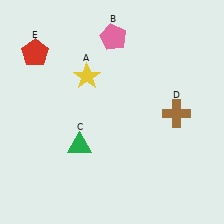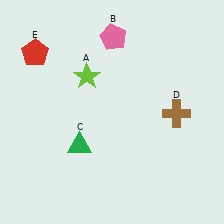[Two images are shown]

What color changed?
The star (A) changed from yellow in Image 1 to lime in Image 2.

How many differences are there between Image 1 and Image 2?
There is 1 difference between the two images.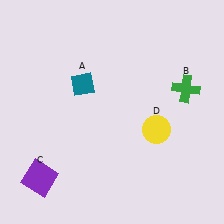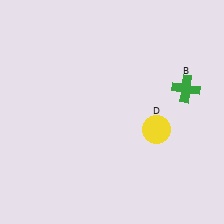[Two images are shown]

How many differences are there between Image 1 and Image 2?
There are 2 differences between the two images.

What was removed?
The teal diamond (A), the purple square (C) were removed in Image 2.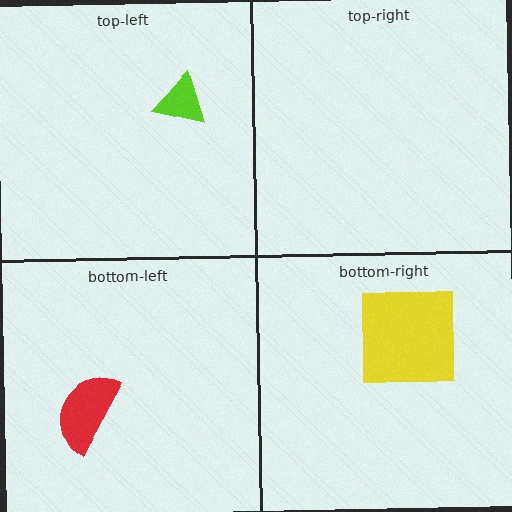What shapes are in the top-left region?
The lime triangle.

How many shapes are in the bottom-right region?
1.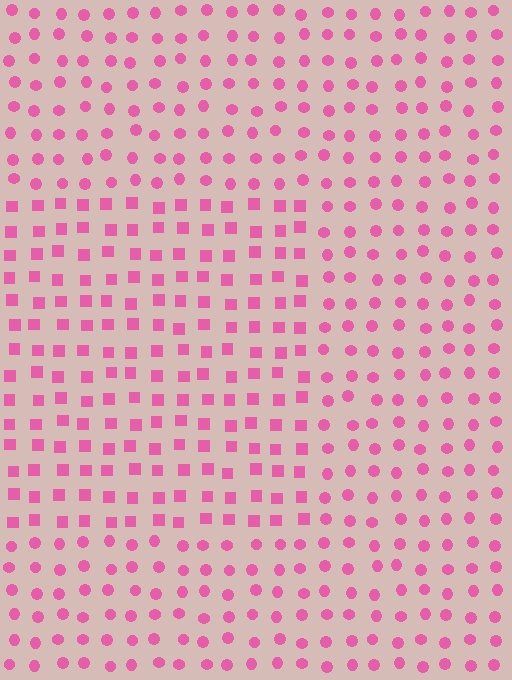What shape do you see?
I see a rectangle.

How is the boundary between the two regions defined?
The boundary is defined by a change in element shape: squares inside vs. circles outside. All elements share the same color and spacing.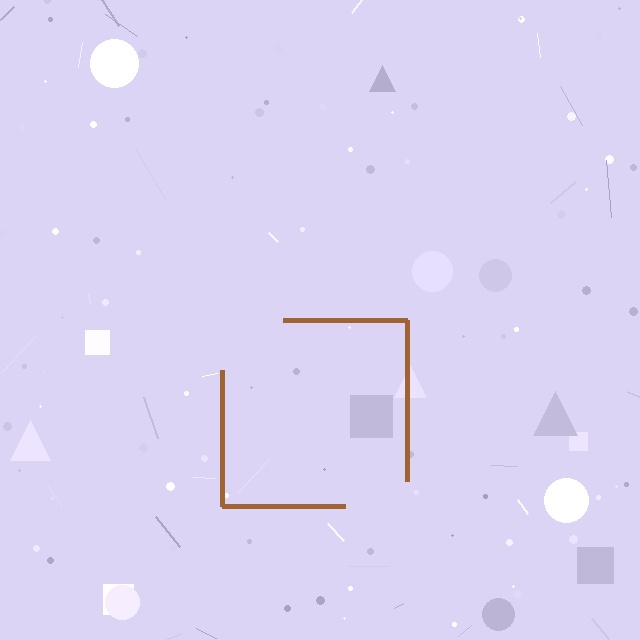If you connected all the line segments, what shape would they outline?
They would outline a square.